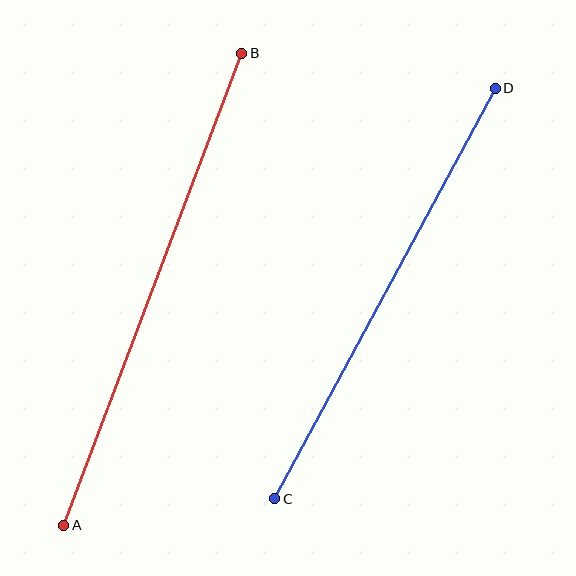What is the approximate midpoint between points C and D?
The midpoint is at approximately (385, 293) pixels.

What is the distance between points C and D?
The distance is approximately 466 pixels.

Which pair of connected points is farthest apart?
Points A and B are farthest apart.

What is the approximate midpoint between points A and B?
The midpoint is at approximately (153, 289) pixels.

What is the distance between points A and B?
The distance is approximately 505 pixels.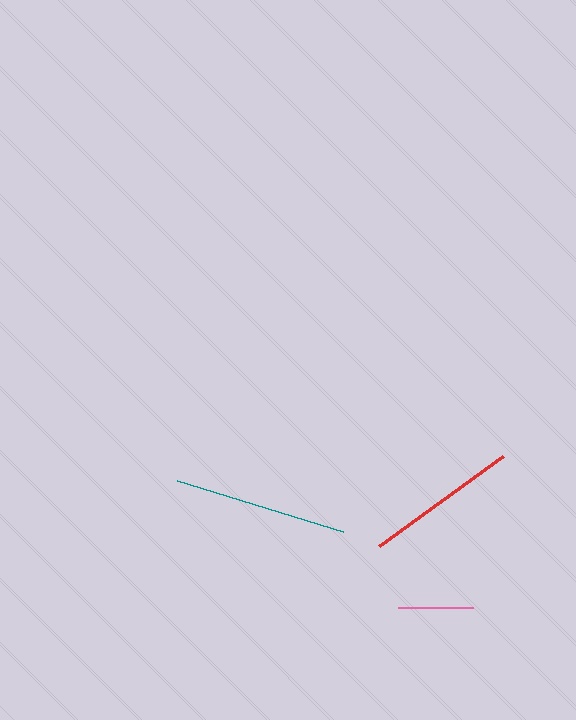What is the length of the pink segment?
The pink segment is approximately 75 pixels long.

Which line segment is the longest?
The teal line is the longest at approximately 173 pixels.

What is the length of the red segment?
The red segment is approximately 153 pixels long.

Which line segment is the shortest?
The pink line is the shortest at approximately 75 pixels.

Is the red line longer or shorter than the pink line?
The red line is longer than the pink line.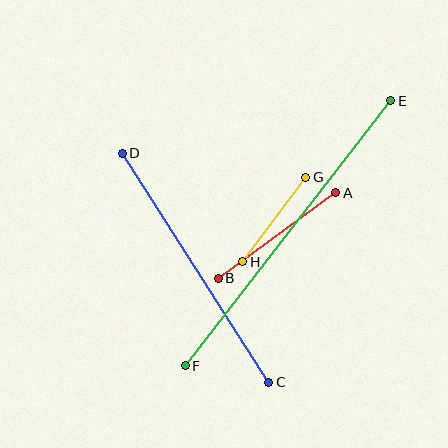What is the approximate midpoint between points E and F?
The midpoint is at approximately (288, 233) pixels.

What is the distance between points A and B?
The distance is approximately 145 pixels.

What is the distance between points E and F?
The distance is approximately 335 pixels.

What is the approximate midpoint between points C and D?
The midpoint is at approximately (195, 268) pixels.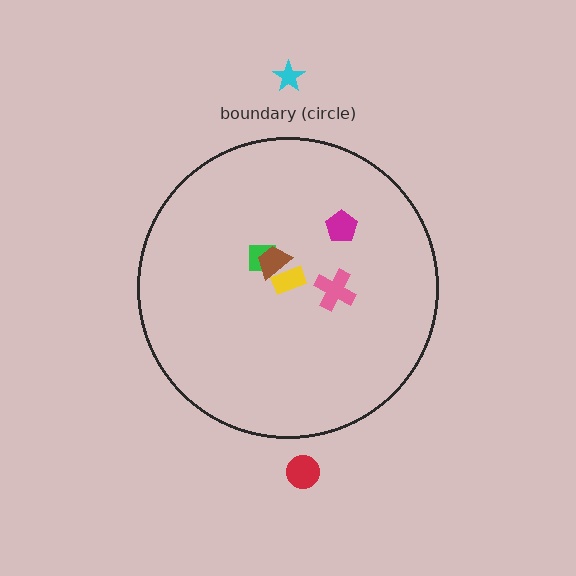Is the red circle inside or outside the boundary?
Outside.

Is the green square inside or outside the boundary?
Inside.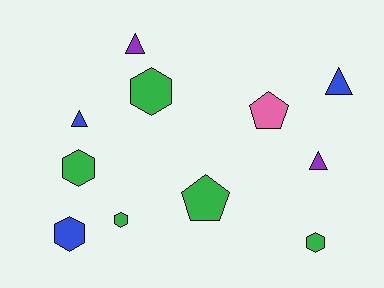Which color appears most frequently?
Green, with 5 objects.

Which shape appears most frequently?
Hexagon, with 5 objects.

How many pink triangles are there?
There are no pink triangles.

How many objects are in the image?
There are 11 objects.